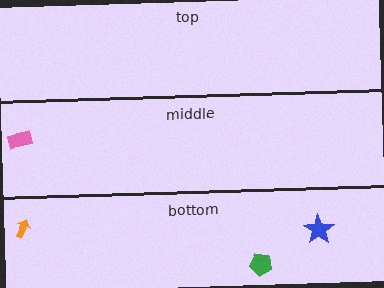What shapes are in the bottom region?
The blue star, the orange arrow, the green pentagon.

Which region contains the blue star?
The bottom region.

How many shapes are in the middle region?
1.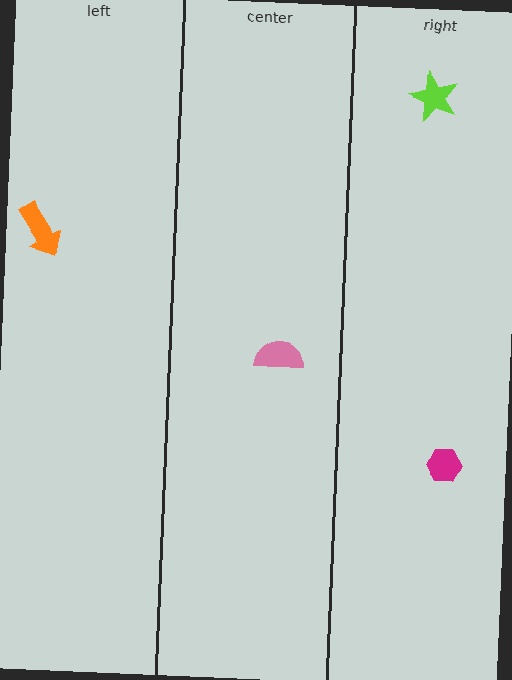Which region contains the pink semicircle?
The center region.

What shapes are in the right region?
The magenta hexagon, the lime star.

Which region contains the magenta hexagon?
The right region.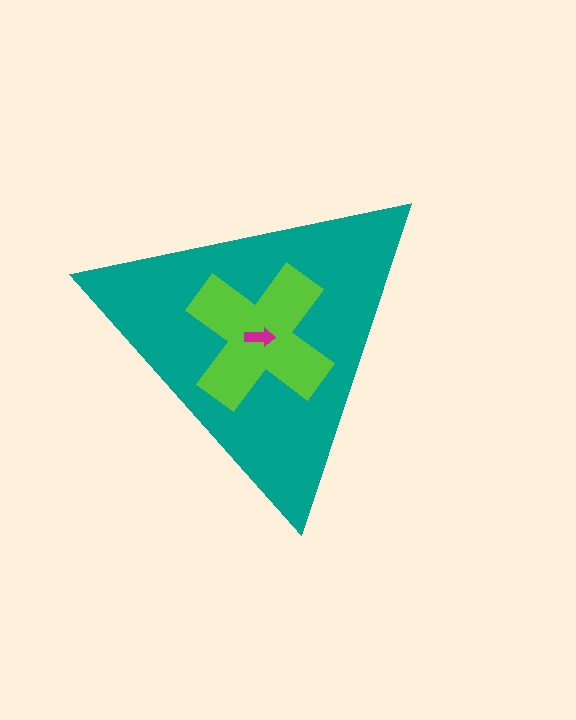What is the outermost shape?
The teal triangle.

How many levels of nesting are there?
3.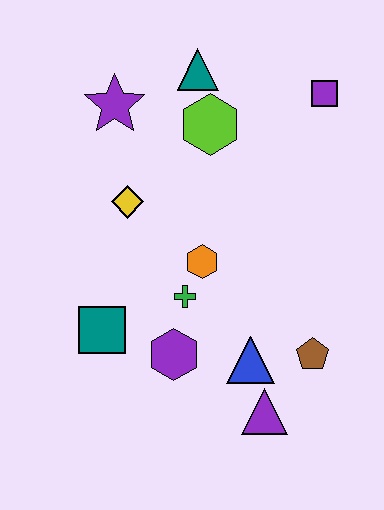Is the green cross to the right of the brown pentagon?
No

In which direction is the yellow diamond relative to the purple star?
The yellow diamond is below the purple star.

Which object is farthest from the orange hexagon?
The purple square is farthest from the orange hexagon.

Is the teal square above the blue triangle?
Yes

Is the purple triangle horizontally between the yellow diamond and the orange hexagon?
No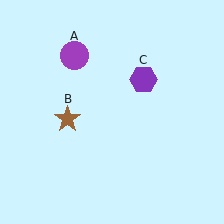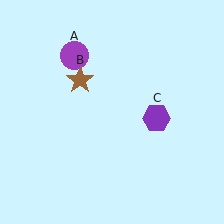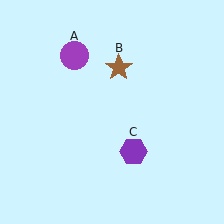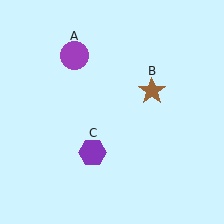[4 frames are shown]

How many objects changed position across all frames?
2 objects changed position: brown star (object B), purple hexagon (object C).